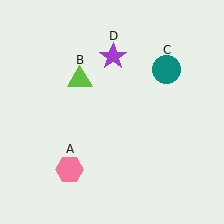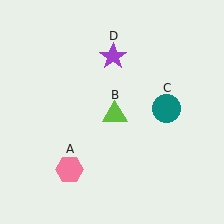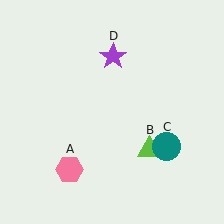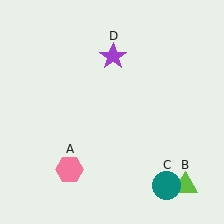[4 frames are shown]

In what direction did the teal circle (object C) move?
The teal circle (object C) moved down.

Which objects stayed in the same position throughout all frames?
Pink hexagon (object A) and purple star (object D) remained stationary.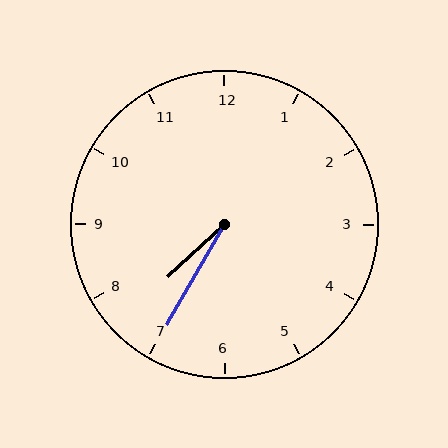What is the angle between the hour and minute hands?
Approximately 18 degrees.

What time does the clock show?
7:35.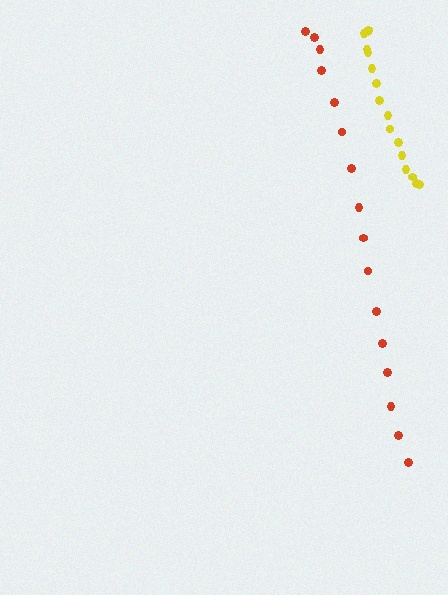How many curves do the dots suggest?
There are 2 distinct paths.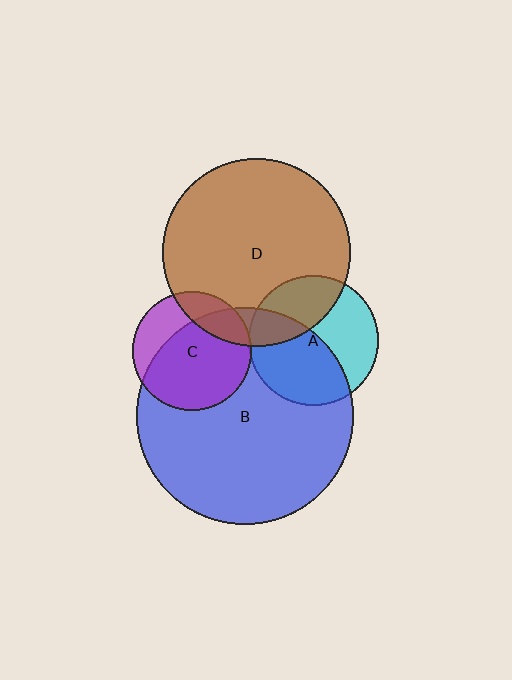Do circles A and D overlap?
Yes.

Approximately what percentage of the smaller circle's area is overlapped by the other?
Approximately 35%.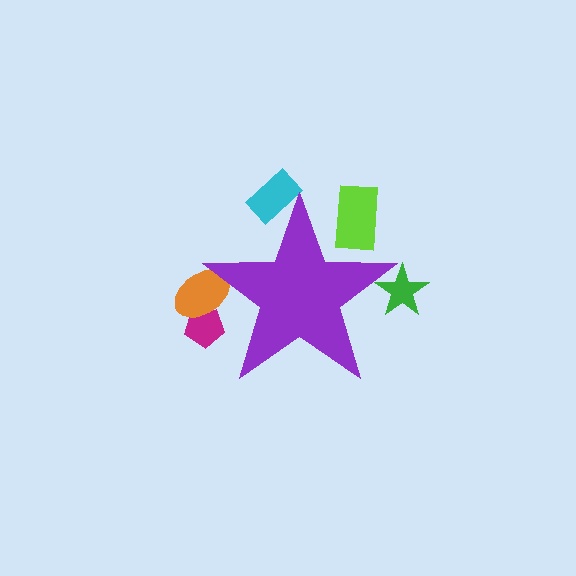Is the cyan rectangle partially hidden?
Yes, the cyan rectangle is partially hidden behind the purple star.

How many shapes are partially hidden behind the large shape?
5 shapes are partially hidden.